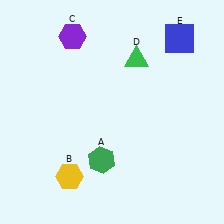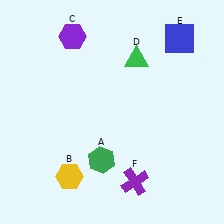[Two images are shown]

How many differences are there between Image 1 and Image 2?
There is 1 difference between the two images.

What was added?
A purple cross (F) was added in Image 2.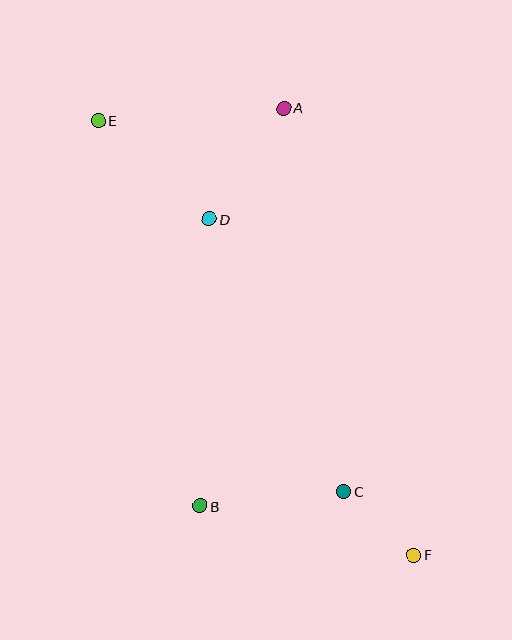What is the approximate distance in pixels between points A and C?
The distance between A and C is approximately 388 pixels.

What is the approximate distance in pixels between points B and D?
The distance between B and D is approximately 287 pixels.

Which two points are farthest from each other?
Points E and F are farthest from each other.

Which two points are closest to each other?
Points C and F are closest to each other.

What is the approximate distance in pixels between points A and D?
The distance between A and D is approximately 133 pixels.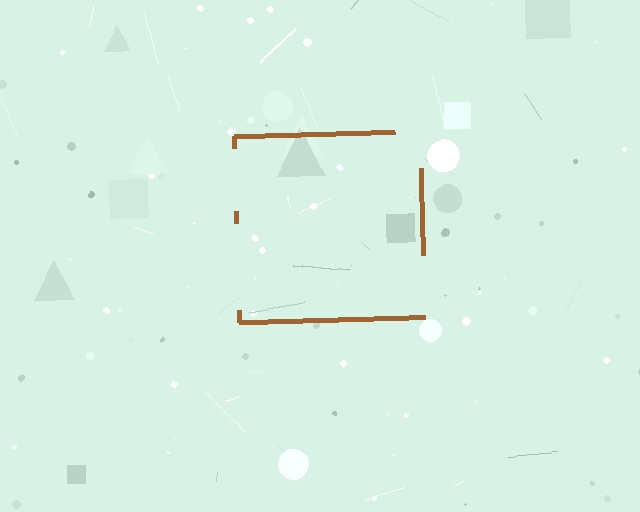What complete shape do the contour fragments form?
The contour fragments form a square.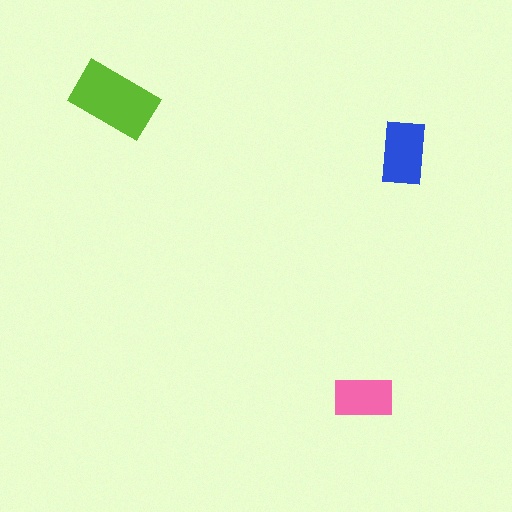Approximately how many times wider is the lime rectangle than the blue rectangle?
About 1.5 times wider.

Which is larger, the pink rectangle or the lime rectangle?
The lime one.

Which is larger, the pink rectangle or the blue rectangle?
The blue one.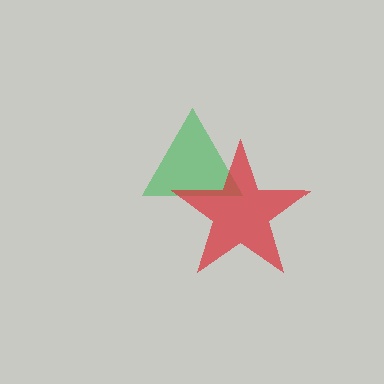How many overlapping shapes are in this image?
There are 2 overlapping shapes in the image.